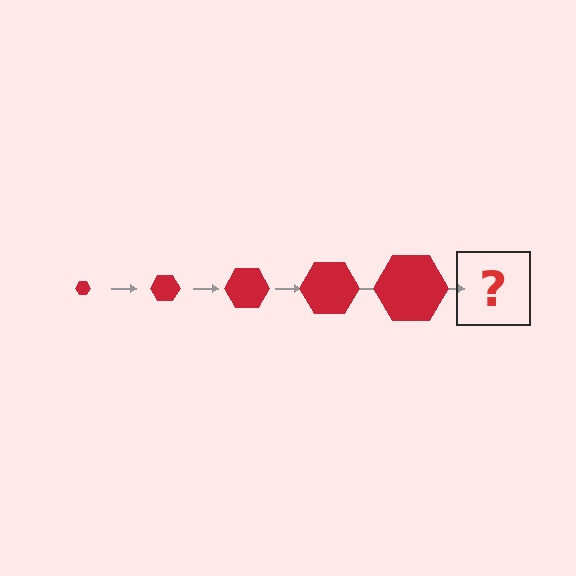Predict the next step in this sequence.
The next step is a red hexagon, larger than the previous one.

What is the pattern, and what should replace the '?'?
The pattern is that the hexagon gets progressively larger each step. The '?' should be a red hexagon, larger than the previous one.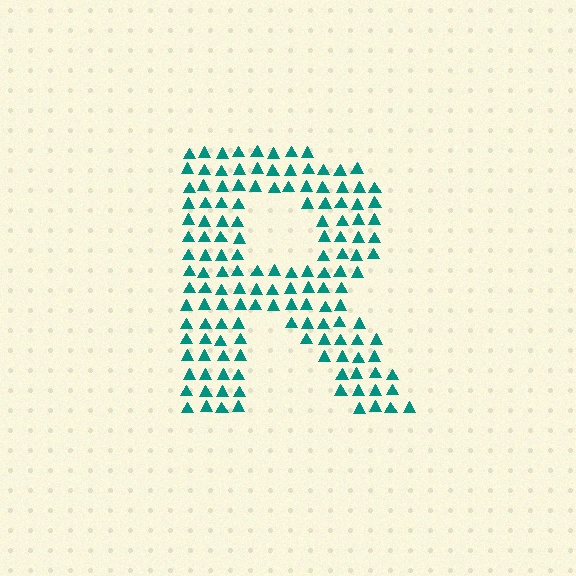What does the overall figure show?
The overall figure shows the letter R.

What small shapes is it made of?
It is made of small triangles.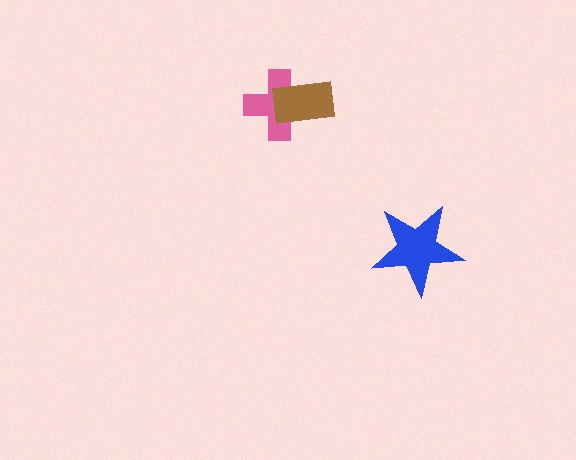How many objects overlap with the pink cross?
1 object overlaps with the pink cross.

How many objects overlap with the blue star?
0 objects overlap with the blue star.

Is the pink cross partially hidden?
Yes, it is partially covered by another shape.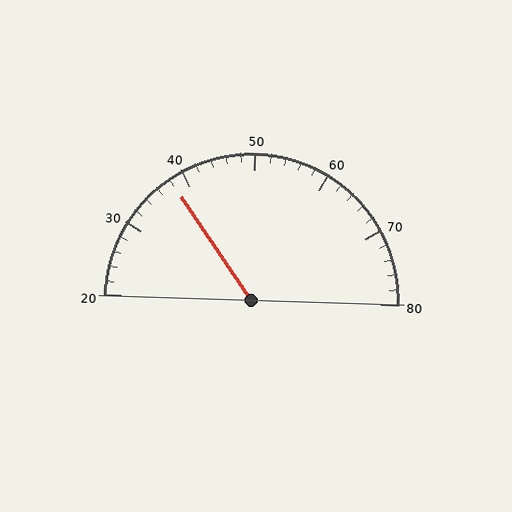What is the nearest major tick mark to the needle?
The nearest major tick mark is 40.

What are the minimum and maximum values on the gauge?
The gauge ranges from 20 to 80.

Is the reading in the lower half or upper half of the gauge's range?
The reading is in the lower half of the range (20 to 80).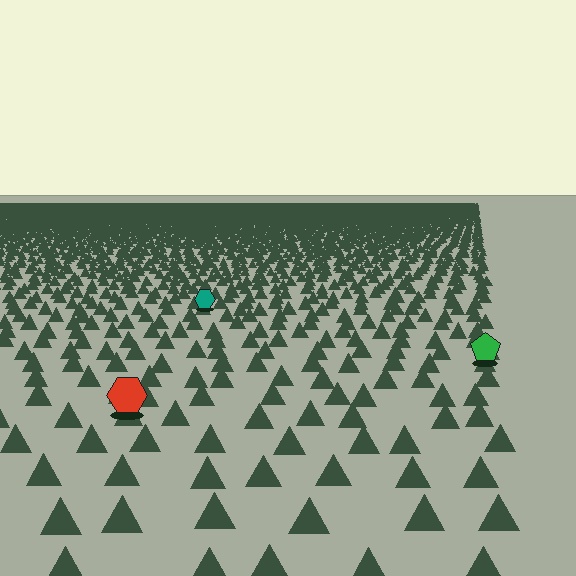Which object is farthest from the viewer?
The teal hexagon is farthest from the viewer. It appears smaller and the ground texture around it is denser.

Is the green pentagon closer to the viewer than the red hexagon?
No. The red hexagon is closer — you can tell from the texture gradient: the ground texture is coarser near it.